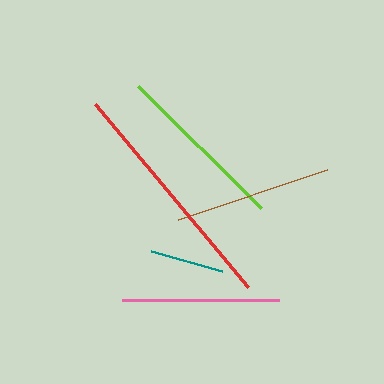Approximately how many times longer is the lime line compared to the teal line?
The lime line is approximately 2.3 times the length of the teal line.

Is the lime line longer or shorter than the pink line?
The lime line is longer than the pink line.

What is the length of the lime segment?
The lime segment is approximately 174 pixels long.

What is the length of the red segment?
The red segment is approximately 239 pixels long.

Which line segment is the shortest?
The teal line is the shortest at approximately 74 pixels.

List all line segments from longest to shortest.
From longest to shortest: red, lime, brown, pink, teal.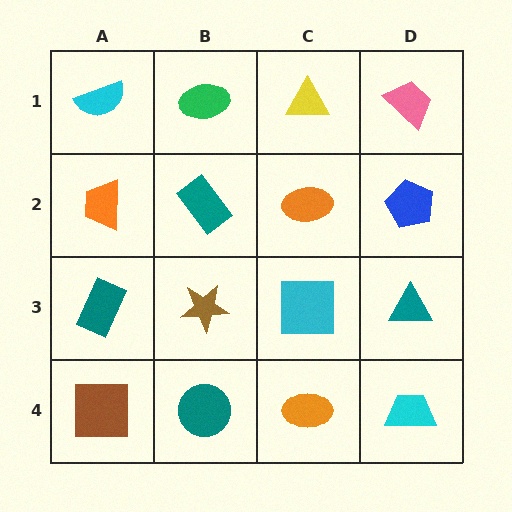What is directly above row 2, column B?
A green ellipse.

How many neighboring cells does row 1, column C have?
3.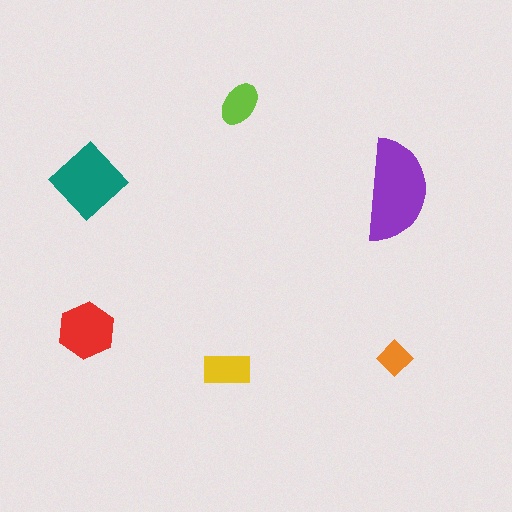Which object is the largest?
The purple semicircle.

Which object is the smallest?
The orange diamond.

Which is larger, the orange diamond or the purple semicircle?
The purple semicircle.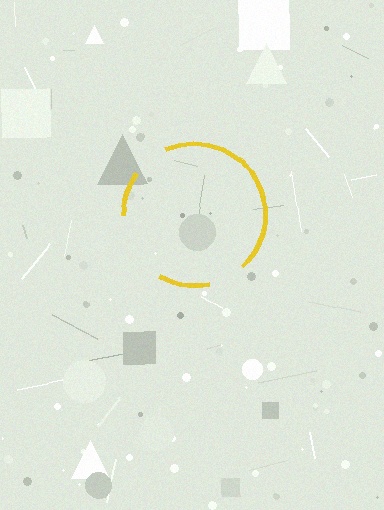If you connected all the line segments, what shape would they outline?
They would outline a circle.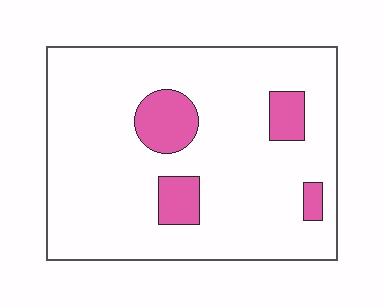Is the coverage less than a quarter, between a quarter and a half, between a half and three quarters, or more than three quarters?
Less than a quarter.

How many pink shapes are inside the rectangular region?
4.